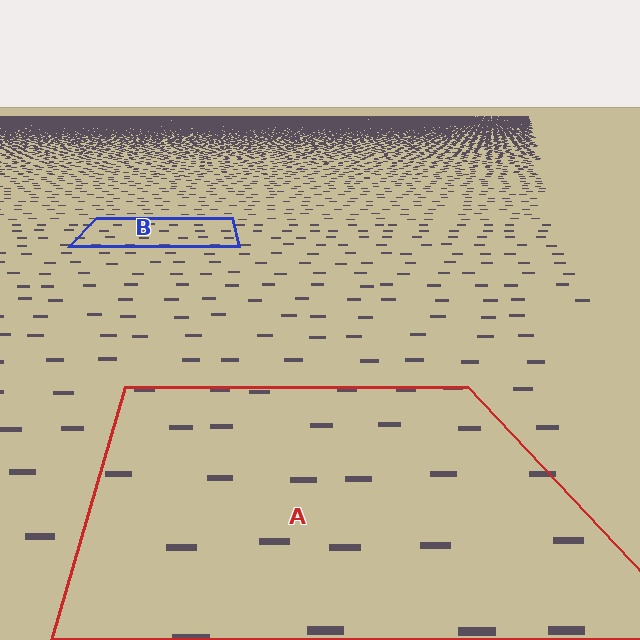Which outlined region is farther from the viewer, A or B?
Region B is farther from the viewer — the texture elements inside it appear smaller and more densely packed.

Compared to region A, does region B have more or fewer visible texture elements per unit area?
Region B has more texture elements per unit area — they are packed more densely because it is farther away.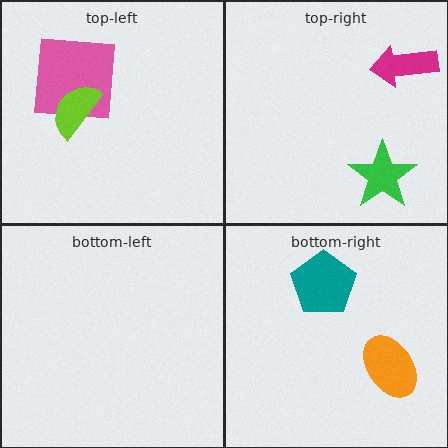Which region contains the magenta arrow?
The top-right region.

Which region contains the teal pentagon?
The bottom-right region.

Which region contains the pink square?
The top-left region.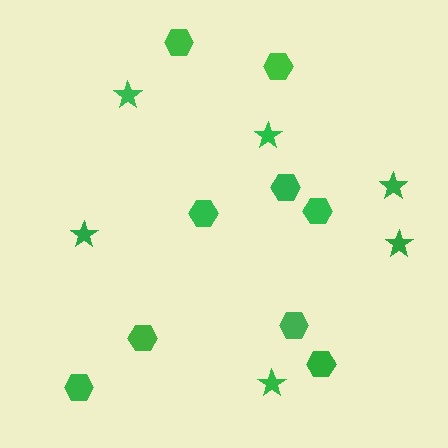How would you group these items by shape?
There are 2 groups: one group of stars (6) and one group of hexagons (9).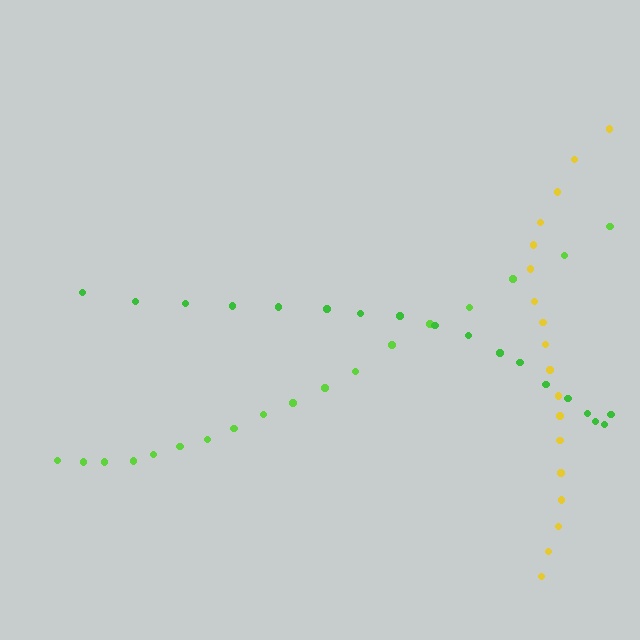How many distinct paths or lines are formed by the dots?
There are 3 distinct paths.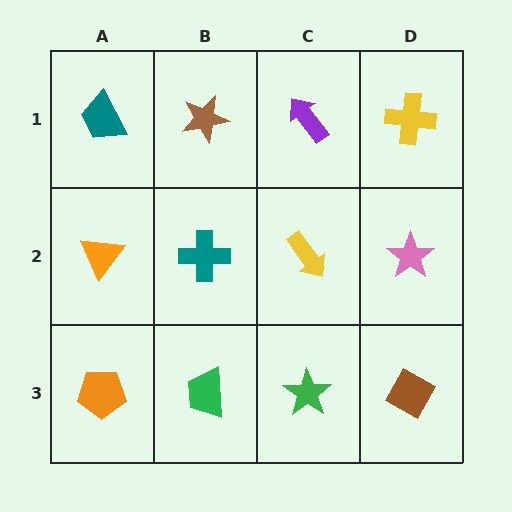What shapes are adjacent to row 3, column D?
A pink star (row 2, column D), a green star (row 3, column C).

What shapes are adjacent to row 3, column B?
A teal cross (row 2, column B), an orange pentagon (row 3, column A), a green star (row 3, column C).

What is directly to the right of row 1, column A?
A brown star.